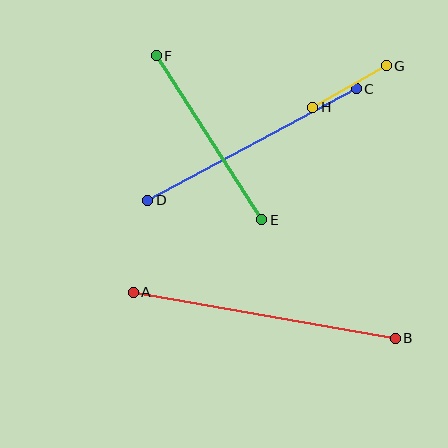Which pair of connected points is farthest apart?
Points A and B are farthest apart.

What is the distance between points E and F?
The distance is approximately 195 pixels.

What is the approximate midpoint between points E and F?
The midpoint is at approximately (209, 138) pixels.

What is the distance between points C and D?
The distance is approximately 236 pixels.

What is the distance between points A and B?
The distance is approximately 266 pixels.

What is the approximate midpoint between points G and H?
The midpoint is at approximately (349, 87) pixels.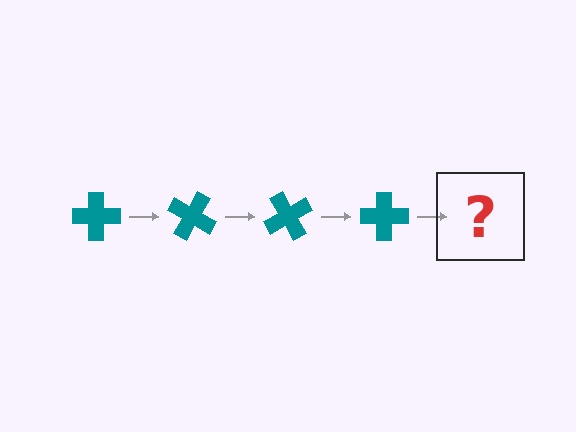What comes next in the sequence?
The next element should be a teal cross rotated 120 degrees.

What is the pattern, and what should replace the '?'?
The pattern is that the cross rotates 30 degrees each step. The '?' should be a teal cross rotated 120 degrees.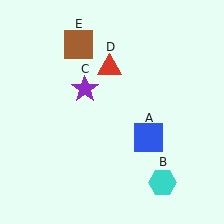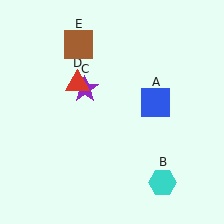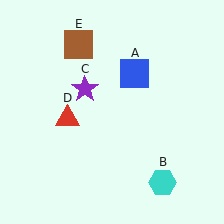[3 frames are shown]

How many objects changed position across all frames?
2 objects changed position: blue square (object A), red triangle (object D).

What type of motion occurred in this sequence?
The blue square (object A), red triangle (object D) rotated counterclockwise around the center of the scene.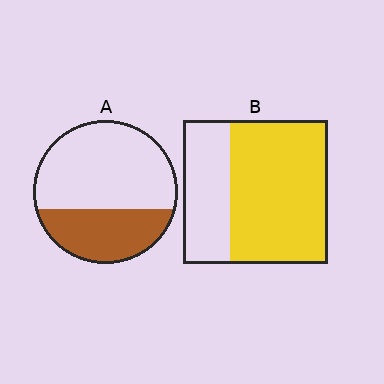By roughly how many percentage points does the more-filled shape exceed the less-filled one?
By roughly 30 percentage points (B over A).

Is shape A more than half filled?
No.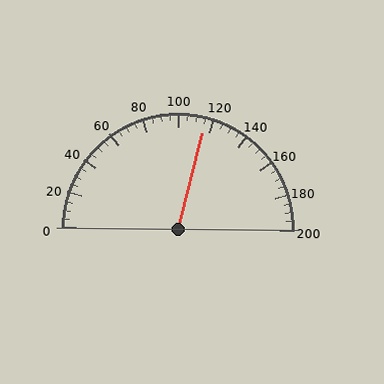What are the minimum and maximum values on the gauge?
The gauge ranges from 0 to 200.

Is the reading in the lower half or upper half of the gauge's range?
The reading is in the upper half of the range (0 to 200).